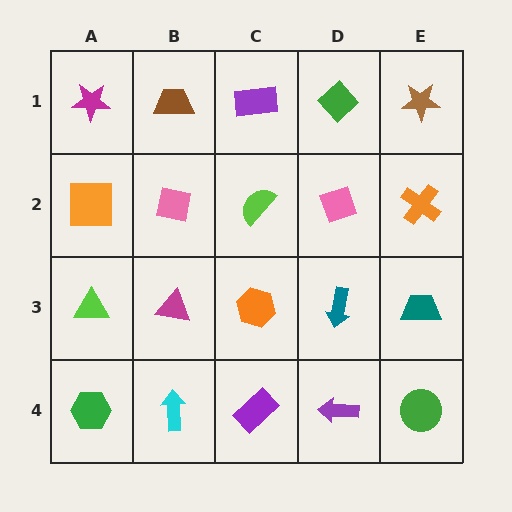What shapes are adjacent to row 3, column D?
A pink diamond (row 2, column D), a purple arrow (row 4, column D), an orange hexagon (row 3, column C), a teal trapezoid (row 3, column E).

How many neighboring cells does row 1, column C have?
3.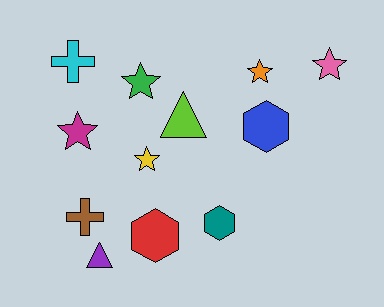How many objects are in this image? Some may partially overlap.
There are 12 objects.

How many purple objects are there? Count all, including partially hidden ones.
There is 1 purple object.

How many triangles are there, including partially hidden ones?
There are 2 triangles.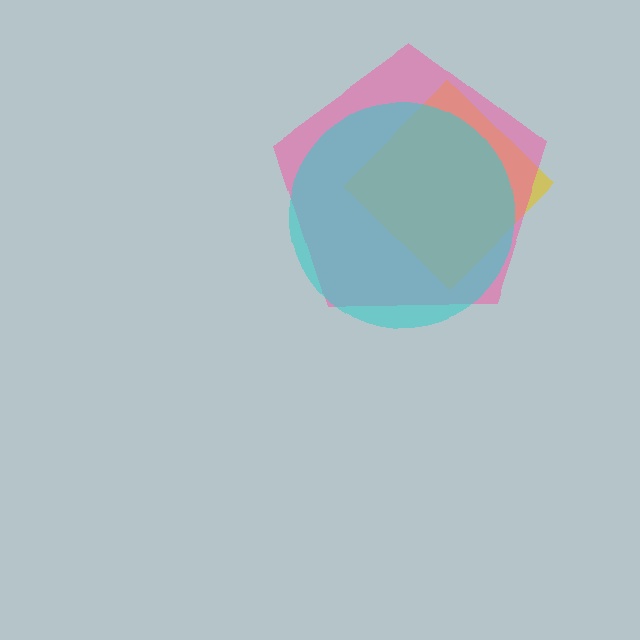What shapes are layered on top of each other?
The layered shapes are: a yellow diamond, a pink pentagon, a cyan circle.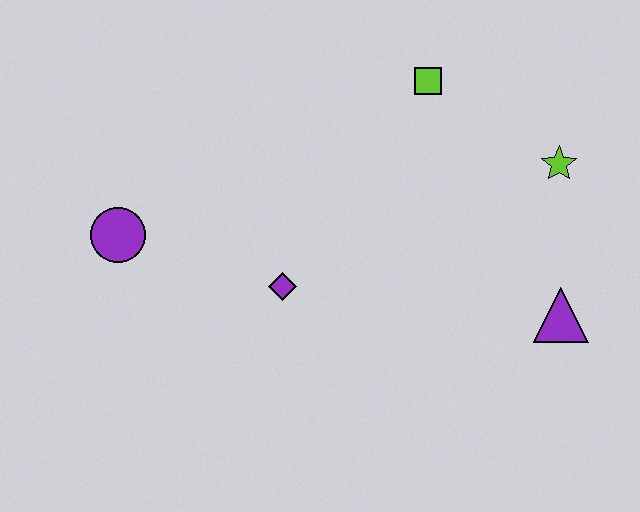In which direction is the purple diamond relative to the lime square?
The purple diamond is below the lime square.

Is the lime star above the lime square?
No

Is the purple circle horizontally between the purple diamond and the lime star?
No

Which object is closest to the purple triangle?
The lime star is closest to the purple triangle.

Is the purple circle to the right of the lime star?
No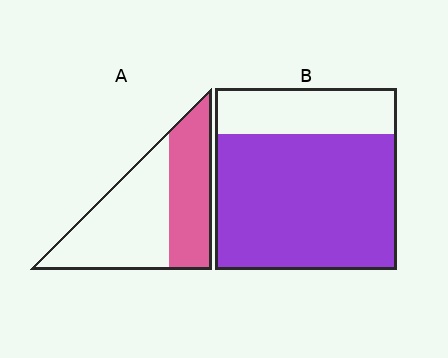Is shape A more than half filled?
No.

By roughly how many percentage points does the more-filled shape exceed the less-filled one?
By roughly 35 percentage points (B over A).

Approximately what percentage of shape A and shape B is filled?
A is approximately 40% and B is approximately 75%.